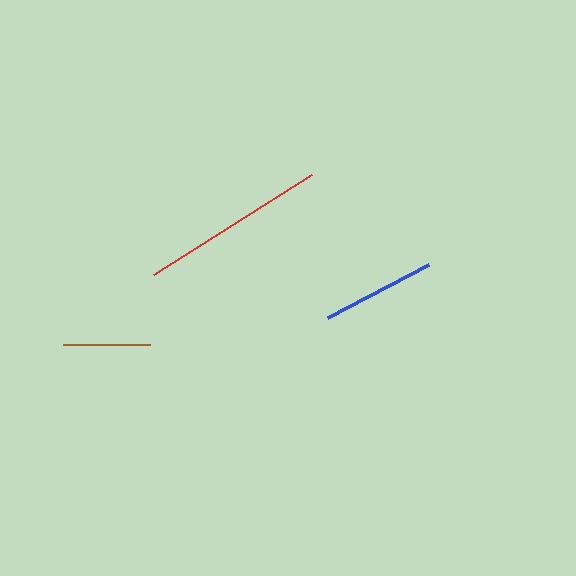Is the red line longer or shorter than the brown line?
The red line is longer than the brown line.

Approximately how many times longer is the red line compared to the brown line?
The red line is approximately 2.1 times the length of the brown line.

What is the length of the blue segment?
The blue segment is approximately 115 pixels long.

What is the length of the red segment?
The red segment is approximately 187 pixels long.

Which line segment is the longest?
The red line is the longest at approximately 187 pixels.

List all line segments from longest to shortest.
From longest to shortest: red, blue, brown.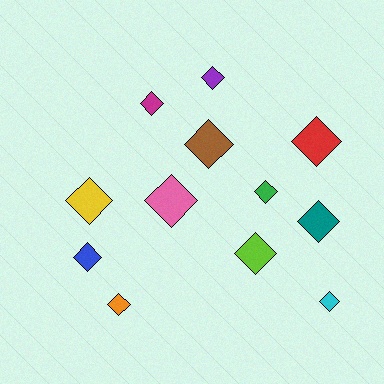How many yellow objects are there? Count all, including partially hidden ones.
There is 1 yellow object.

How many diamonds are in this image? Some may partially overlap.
There are 12 diamonds.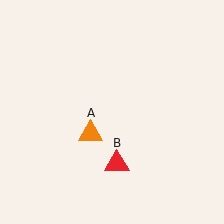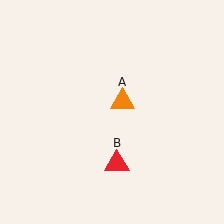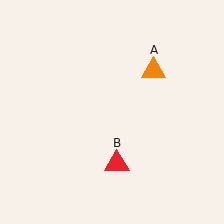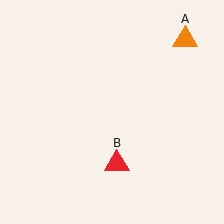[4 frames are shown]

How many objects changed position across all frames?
1 object changed position: orange triangle (object A).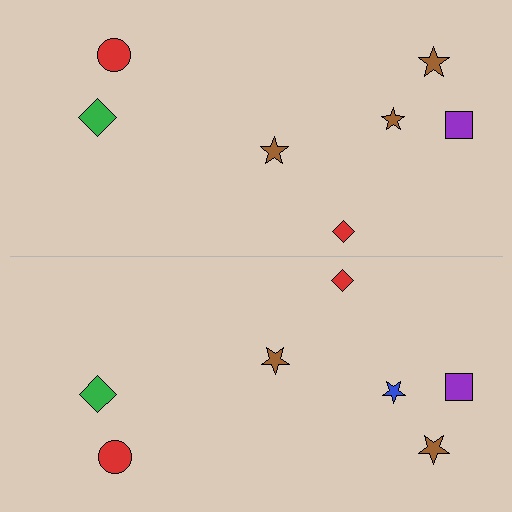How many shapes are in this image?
There are 14 shapes in this image.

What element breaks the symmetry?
The blue star on the bottom side breaks the symmetry — its mirror counterpart is brown.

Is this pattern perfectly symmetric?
No, the pattern is not perfectly symmetric. The blue star on the bottom side breaks the symmetry — its mirror counterpart is brown.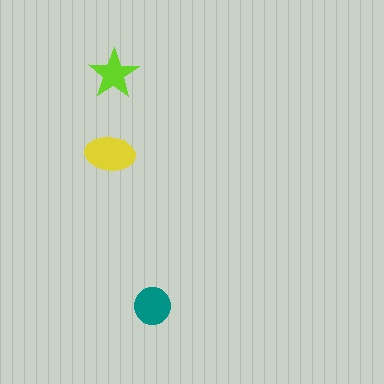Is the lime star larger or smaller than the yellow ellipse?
Smaller.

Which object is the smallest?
The lime star.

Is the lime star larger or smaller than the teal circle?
Smaller.